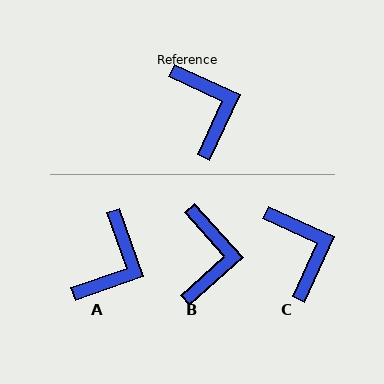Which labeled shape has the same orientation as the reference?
C.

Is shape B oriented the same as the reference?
No, it is off by about 23 degrees.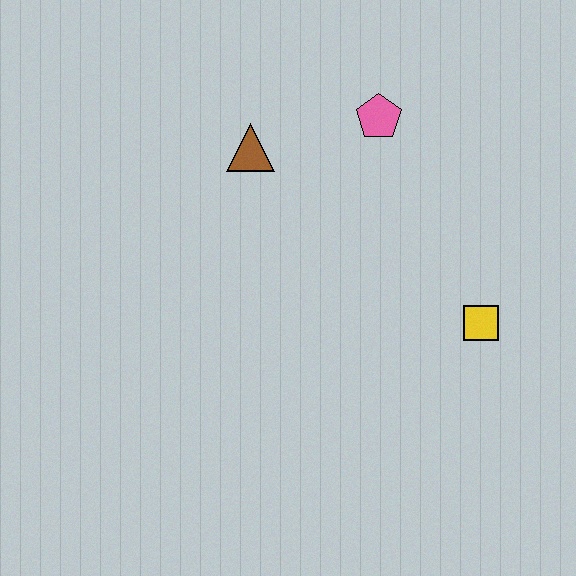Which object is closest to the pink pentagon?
The brown triangle is closest to the pink pentagon.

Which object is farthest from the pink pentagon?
The yellow square is farthest from the pink pentagon.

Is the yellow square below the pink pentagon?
Yes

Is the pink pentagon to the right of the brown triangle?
Yes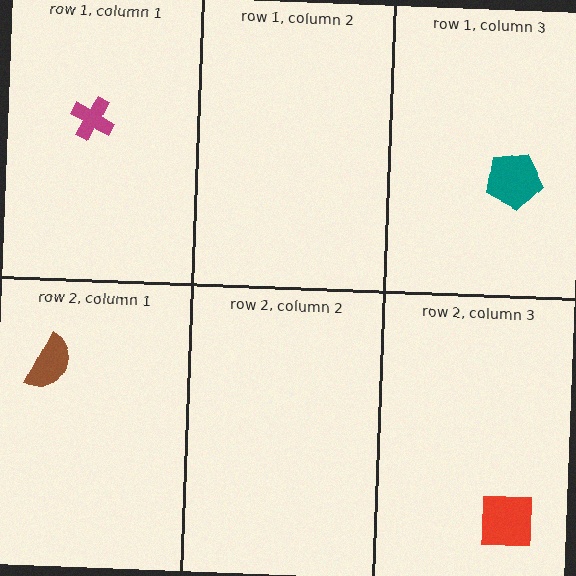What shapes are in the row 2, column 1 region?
The brown semicircle.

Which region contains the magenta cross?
The row 1, column 1 region.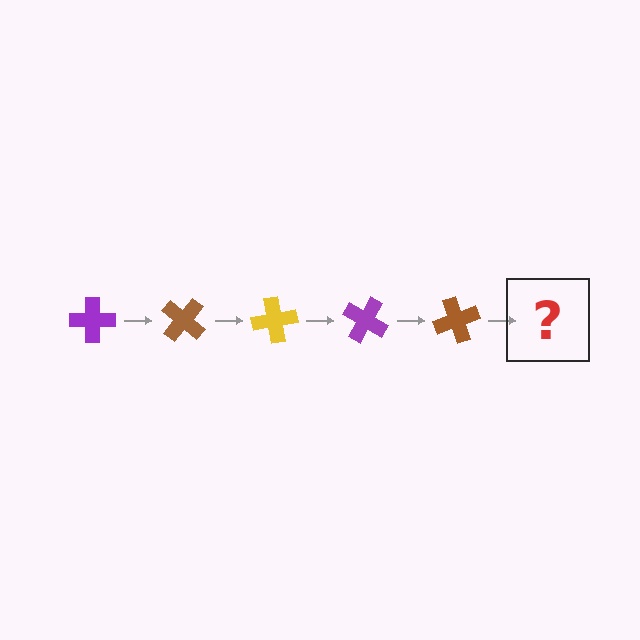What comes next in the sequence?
The next element should be a yellow cross, rotated 200 degrees from the start.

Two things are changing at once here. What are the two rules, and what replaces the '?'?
The two rules are that it rotates 40 degrees each step and the color cycles through purple, brown, and yellow. The '?' should be a yellow cross, rotated 200 degrees from the start.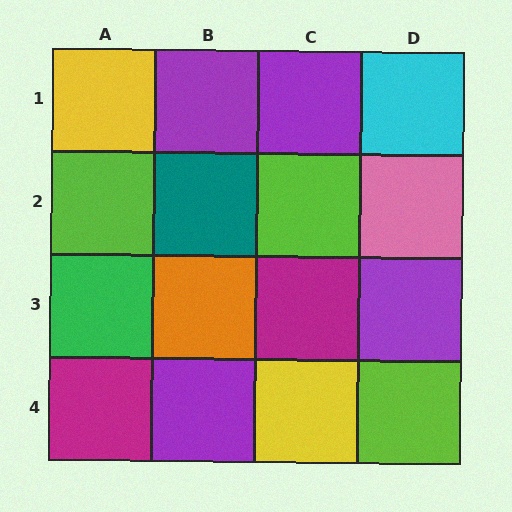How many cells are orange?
1 cell is orange.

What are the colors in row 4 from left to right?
Magenta, purple, yellow, lime.